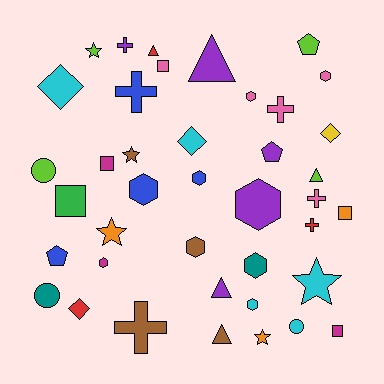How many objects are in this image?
There are 40 objects.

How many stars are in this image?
There are 5 stars.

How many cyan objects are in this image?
There are 5 cyan objects.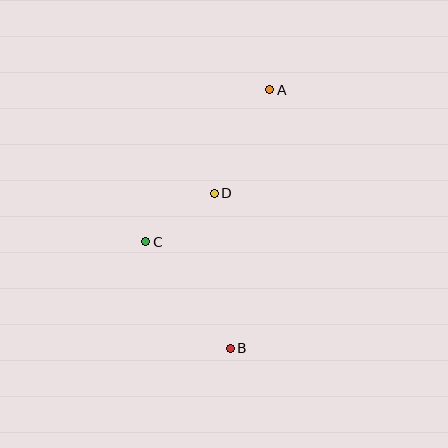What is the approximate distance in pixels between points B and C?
The distance between B and C is approximately 136 pixels.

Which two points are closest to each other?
Points C and D are closest to each other.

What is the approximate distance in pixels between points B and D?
The distance between B and D is approximately 156 pixels.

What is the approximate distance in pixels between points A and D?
The distance between A and D is approximately 117 pixels.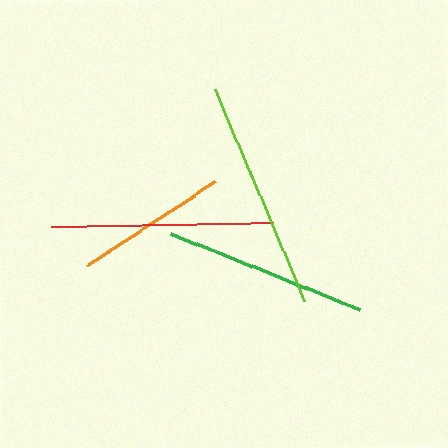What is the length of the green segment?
The green segment is approximately 203 pixels long.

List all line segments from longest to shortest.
From longest to shortest: lime, red, green, orange.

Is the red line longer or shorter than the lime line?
The lime line is longer than the red line.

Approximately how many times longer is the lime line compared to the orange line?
The lime line is approximately 1.5 times the length of the orange line.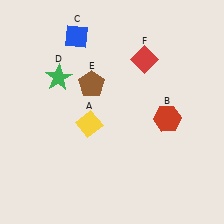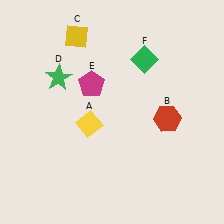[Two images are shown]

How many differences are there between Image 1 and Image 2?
There are 3 differences between the two images.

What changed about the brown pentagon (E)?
In Image 1, E is brown. In Image 2, it changed to magenta.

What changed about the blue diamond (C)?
In Image 1, C is blue. In Image 2, it changed to yellow.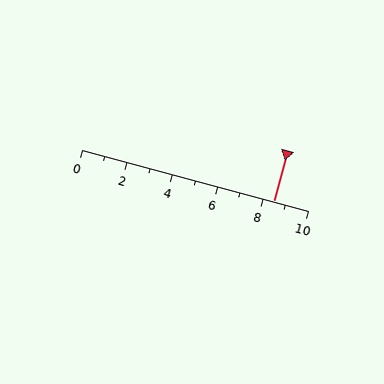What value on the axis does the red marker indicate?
The marker indicates approximately 8.5.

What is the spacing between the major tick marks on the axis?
The major ticks are spaced 2 apart.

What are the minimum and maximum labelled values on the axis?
The axis runs from 0 to 10.